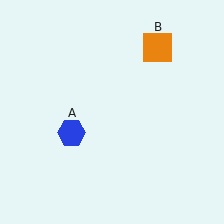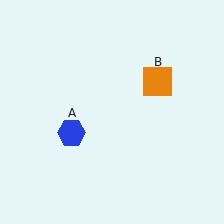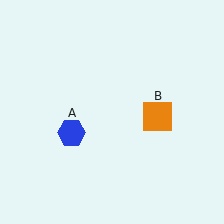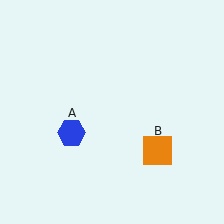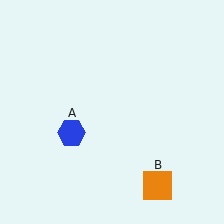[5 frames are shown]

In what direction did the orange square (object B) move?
The orange square (object B) moved down.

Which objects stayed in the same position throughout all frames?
Blue hexagon (object A) remained stationary.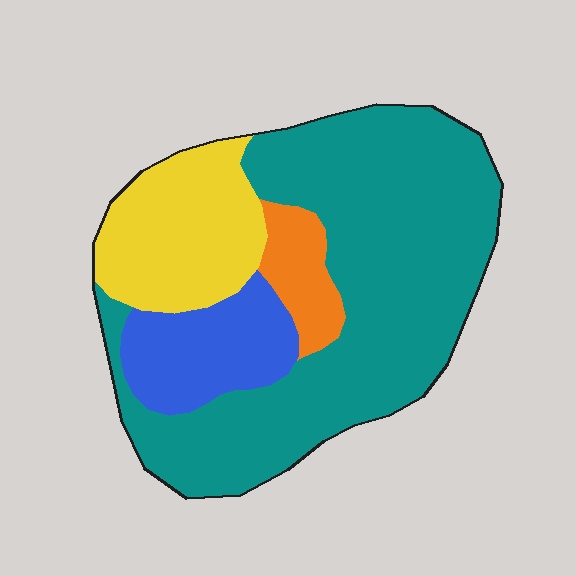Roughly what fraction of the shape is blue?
Blue takes up about one eighth (1/8) of the shape.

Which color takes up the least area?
Orange, at roughly 5%.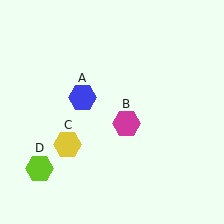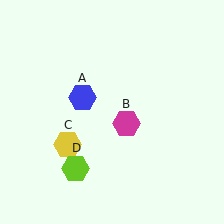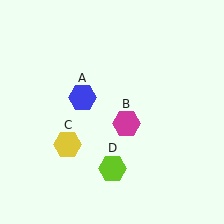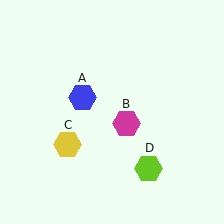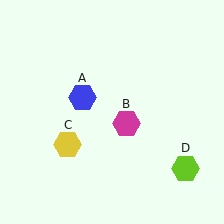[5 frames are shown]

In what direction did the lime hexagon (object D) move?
The lime hexagon (object D) moved right.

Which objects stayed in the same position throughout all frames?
Blue hexagon (object A) and magenta hexagon (object B) and yellow hexagon (object C) remained stationary.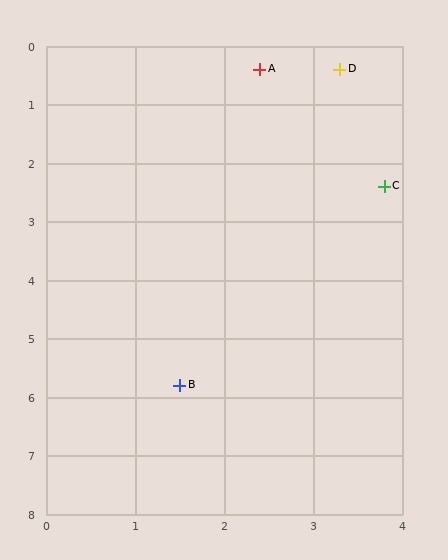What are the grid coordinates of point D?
Point D is at approximately (3.3, 0.4).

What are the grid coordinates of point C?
Point C is at approximately (3.8, 2.4).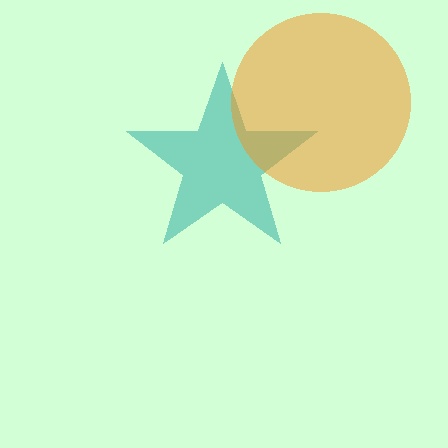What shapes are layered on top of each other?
The layered shapes are: a teal star, an orange circle.